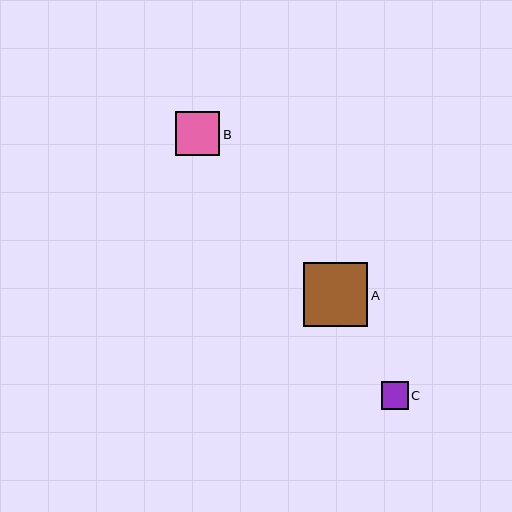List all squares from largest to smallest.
From largest to smallest: A, B, C.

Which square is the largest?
Square A is the largest with a size of approximately 64 pixels.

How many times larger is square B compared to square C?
Square B is approximately 1.6 times the size of square C.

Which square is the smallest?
Square C is the smallest with a size of approximately 27 pixels.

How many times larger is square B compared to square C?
Square B is approximately 1.6 times the size of square C.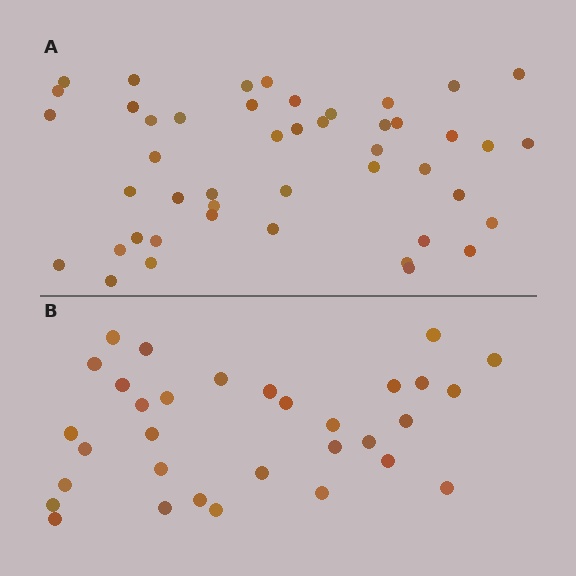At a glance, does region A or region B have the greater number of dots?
Region A (the top region) has more dots.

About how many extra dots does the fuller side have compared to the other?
Region A has approximately 15 more dots than region B.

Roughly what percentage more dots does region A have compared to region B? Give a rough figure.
About 45% more.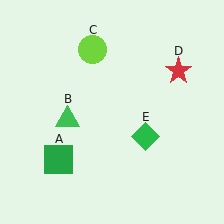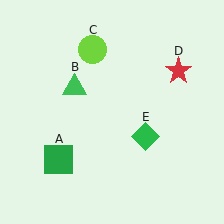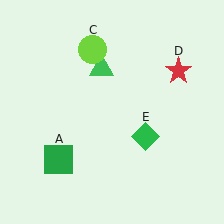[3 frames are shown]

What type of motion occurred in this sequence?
The green triangle (object B) rotated clockwise around the center of the scene.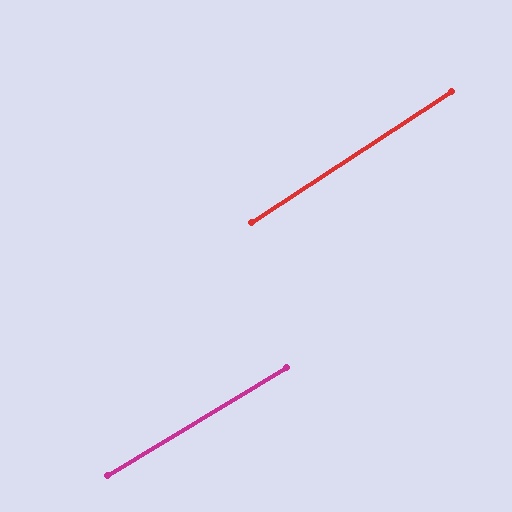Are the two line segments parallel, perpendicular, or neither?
Parallel — their directions differ by only 1.8°.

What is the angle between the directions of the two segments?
Approximately 2 degrees.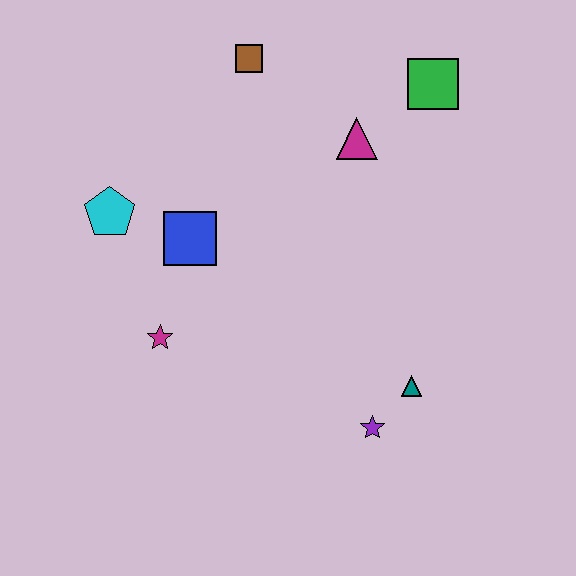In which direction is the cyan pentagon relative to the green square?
The cyan pentagon is to the left of the green square.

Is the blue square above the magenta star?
Yes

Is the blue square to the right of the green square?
No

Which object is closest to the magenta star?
The blue square is closest to the magenta star.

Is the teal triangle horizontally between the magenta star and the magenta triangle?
No